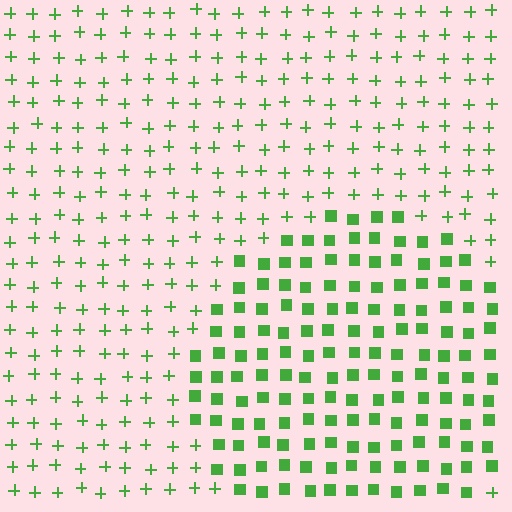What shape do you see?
I see a circle.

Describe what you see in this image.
The image is filled with small green elements arranged in a uniform grid. A circle-shaped region contains squares, while the surrounding area contains plus signs. The boundary is defined purely by the change in element shape.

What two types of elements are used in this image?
The image uses squares inside the circle region and plus signs outside it.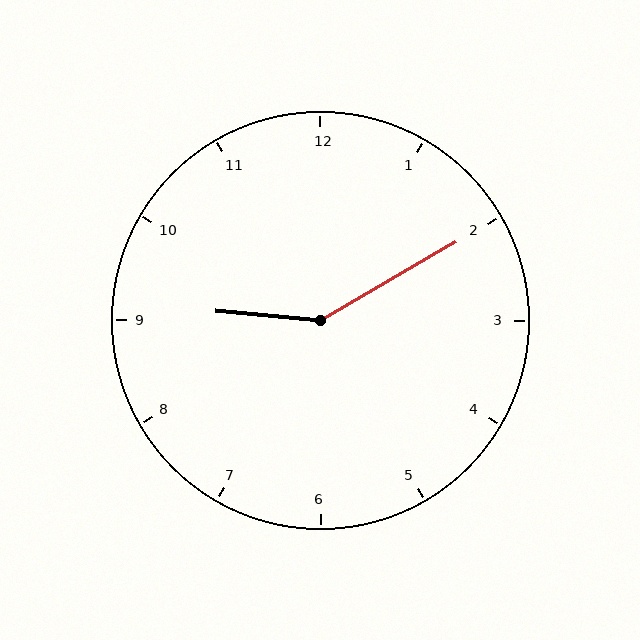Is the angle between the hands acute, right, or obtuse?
It is obtuse.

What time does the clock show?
9:10.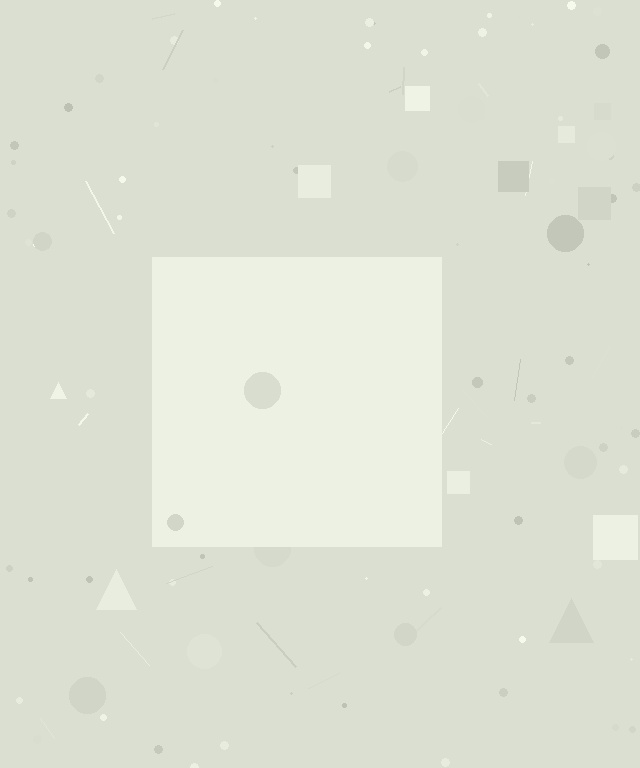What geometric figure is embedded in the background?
A square is embedded in the background.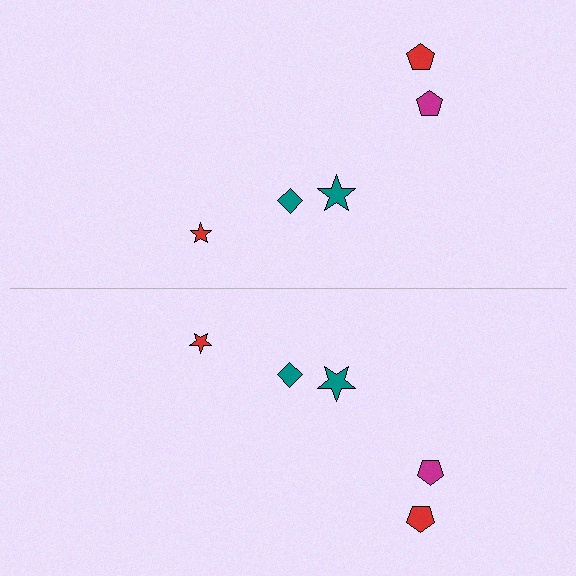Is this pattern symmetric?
Yes, this pattern has bilateral (reflection) symmetry.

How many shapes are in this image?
There are 10 shapes in this image.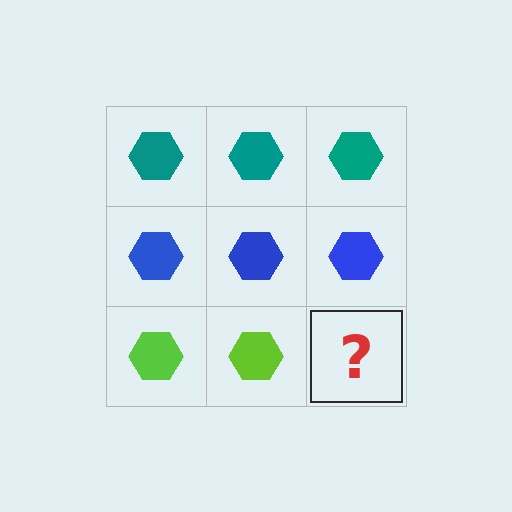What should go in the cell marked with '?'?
The missing cell should contain a lime hexagon.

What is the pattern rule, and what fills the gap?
The rule is that each row has a consistent color. The gap should be filled with a lime hexagon.